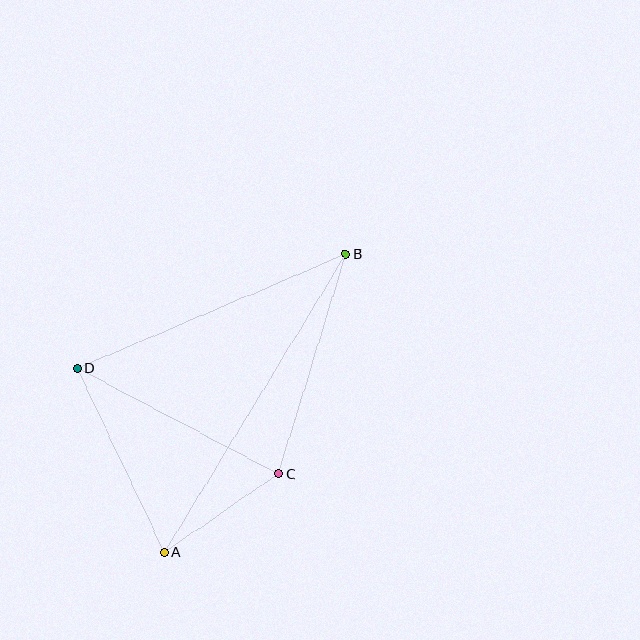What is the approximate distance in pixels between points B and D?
The distance between B and D is approximately 293 pixels.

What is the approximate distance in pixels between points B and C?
The distance between B and C is approximately 230 pixels.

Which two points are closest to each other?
Points A and C are closest to each other.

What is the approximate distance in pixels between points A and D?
The distance between A and D is approximately 203 pixels.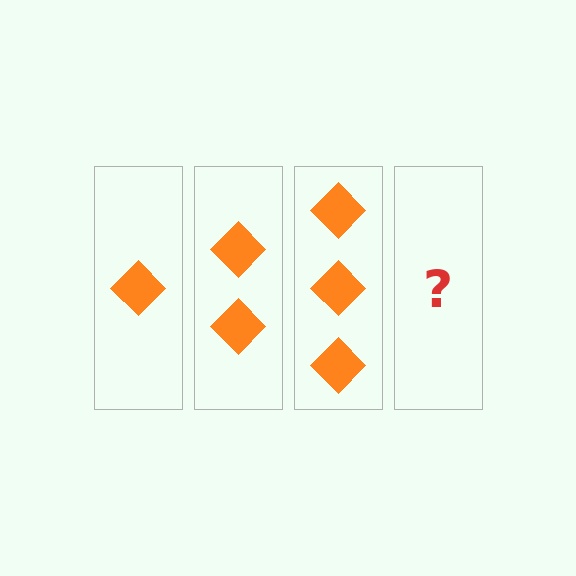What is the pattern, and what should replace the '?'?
The pattern is that each step adds one more diamond. The '?' should be 4 diamonds.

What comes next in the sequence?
The next element should be 4 diamonds.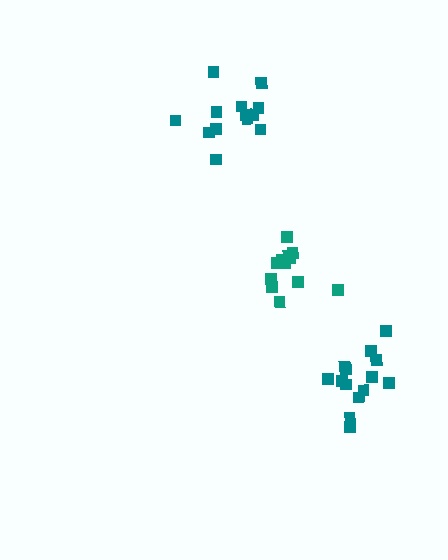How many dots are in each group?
Group 1: 14 dots, Group 2: 13 dots, Group 3: 12 dots (39 total).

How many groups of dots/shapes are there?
There are 3 groups.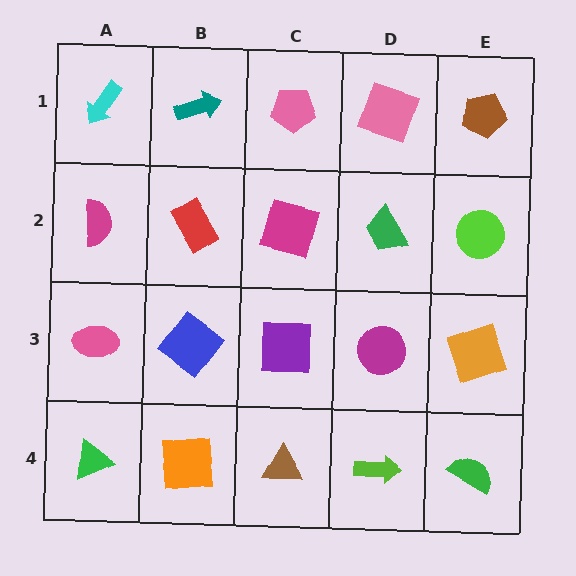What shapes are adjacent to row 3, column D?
A green trapezoid (row 2, column D), a lime arrow (row 4, column D), a purple square (row 3, column C), an orange square (row 3, column E).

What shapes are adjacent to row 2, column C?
A pink pentagon (row 1, column C), a purple square (row 3, column C), a red rectangle (row 2, column B), a green trapezoid (row 2, column D).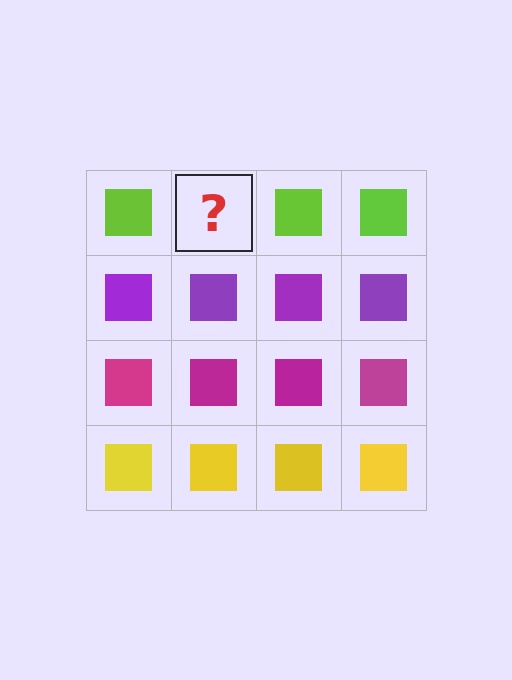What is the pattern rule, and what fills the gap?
The rule is that each row has a consistent color. The gap should be filled with a lime square.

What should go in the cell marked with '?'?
The missing cell should contain a lime square.